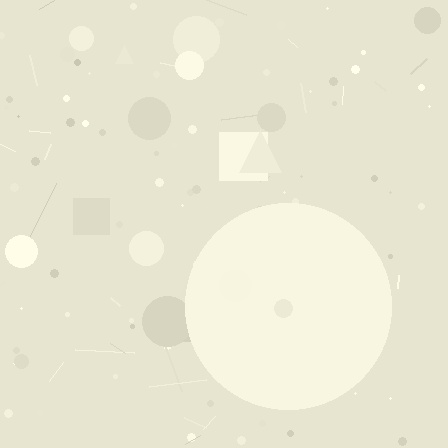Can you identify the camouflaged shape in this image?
The camouflaged shape is a circle.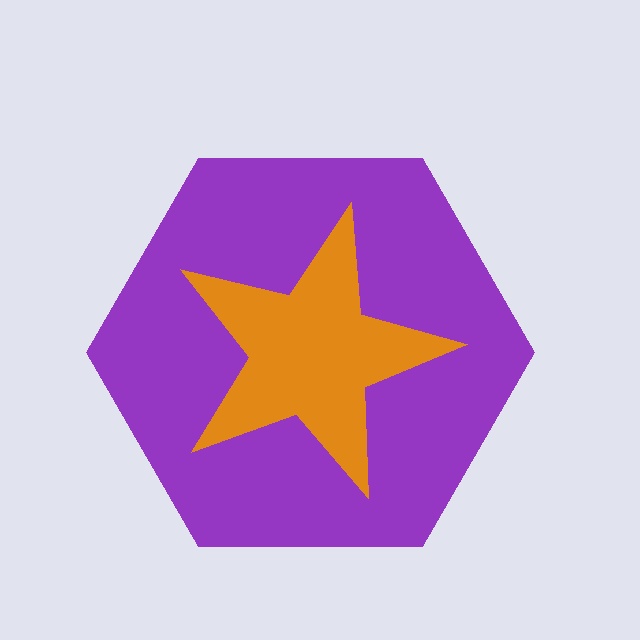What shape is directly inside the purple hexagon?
The orange star.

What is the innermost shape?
The orange star.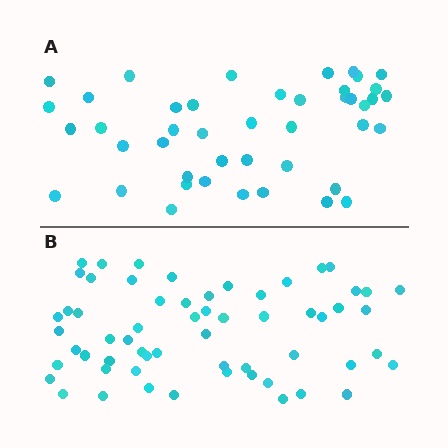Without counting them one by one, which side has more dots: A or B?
Region B (the bottom region) has more dots.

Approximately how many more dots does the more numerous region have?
Region B has approximately 15 more dots than region A.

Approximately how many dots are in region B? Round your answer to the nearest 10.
About 60 dots.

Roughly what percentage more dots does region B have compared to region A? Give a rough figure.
About 35% more.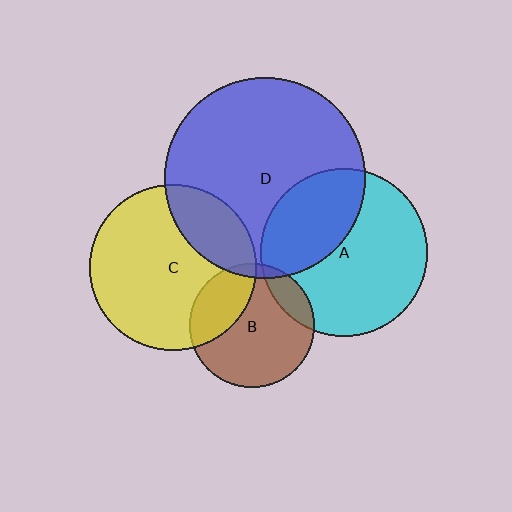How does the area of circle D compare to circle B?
Approximately 2.6 times.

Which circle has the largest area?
Circle D (blue).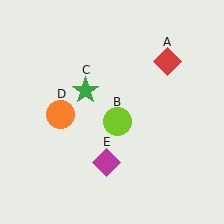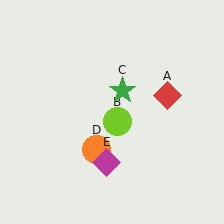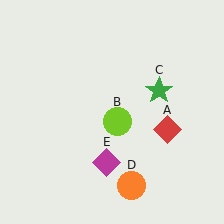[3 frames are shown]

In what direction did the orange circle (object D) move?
The orange circle (object D) moved down and to the right.